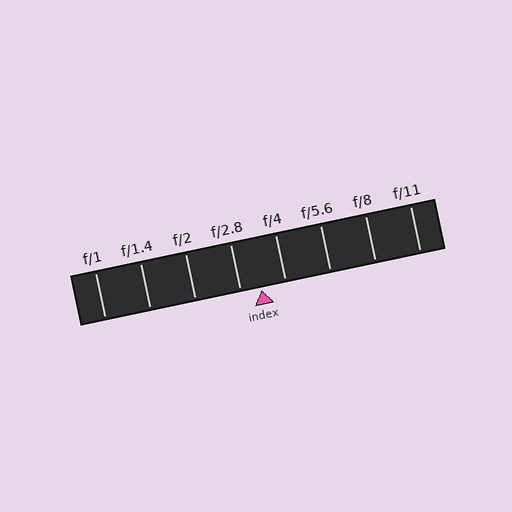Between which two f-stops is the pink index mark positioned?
The index mark is between f/2.8 and f/4.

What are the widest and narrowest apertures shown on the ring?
The widest aperture shown is f/1 and the narrowest is f/11.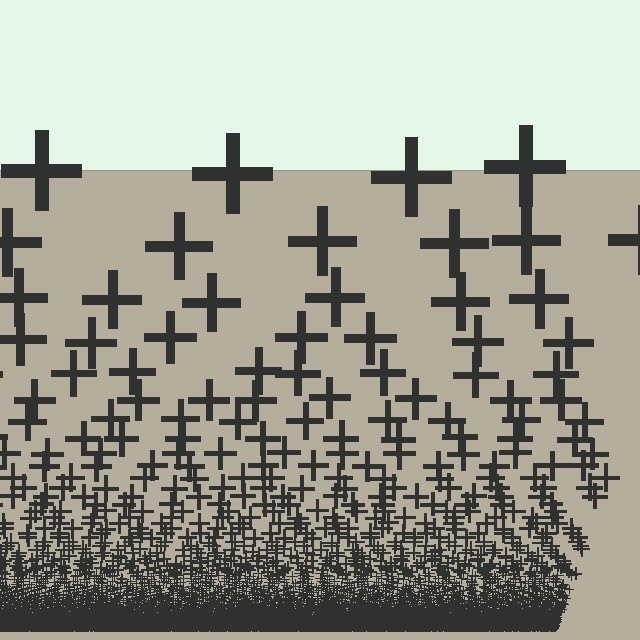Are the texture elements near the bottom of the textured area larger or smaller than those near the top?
Smaller. The gradient is inverted — elements near the bottom are smaller and denser.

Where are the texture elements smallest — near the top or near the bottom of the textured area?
Near the bottom.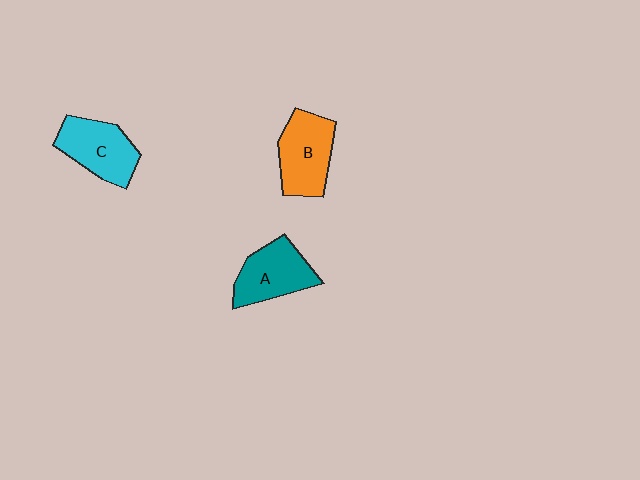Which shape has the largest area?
Shape B (orange).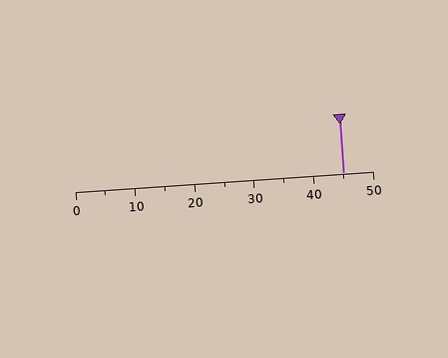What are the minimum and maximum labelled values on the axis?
The axis runs from 0 to 50.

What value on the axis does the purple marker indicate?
The marker indicates approximately 45.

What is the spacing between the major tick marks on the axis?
The major ticks are spaced 10 apart.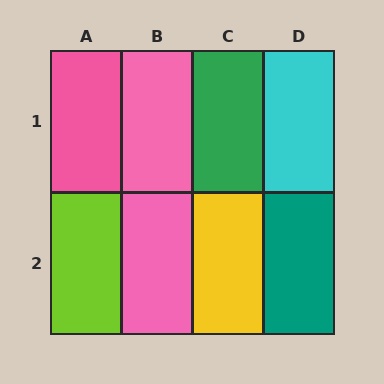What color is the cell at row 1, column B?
Pink.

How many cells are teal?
1 cell is teal.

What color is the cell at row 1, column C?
Green.